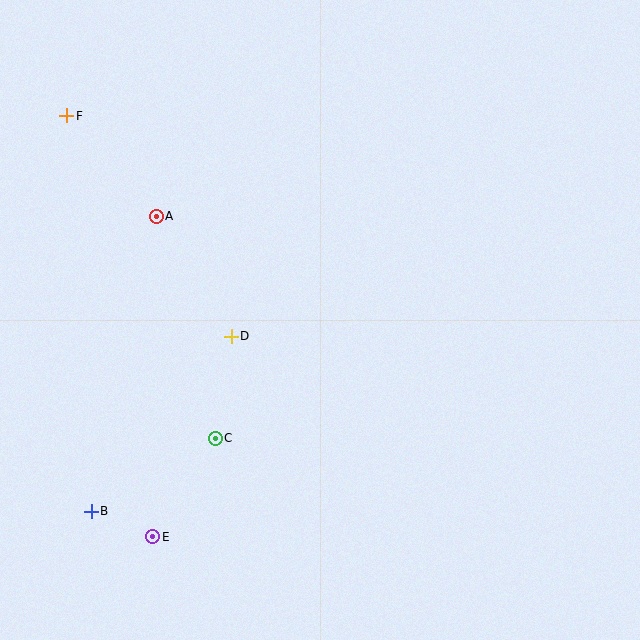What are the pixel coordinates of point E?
Point E is at (153, 537).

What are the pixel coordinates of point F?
Point F is at (67, 116).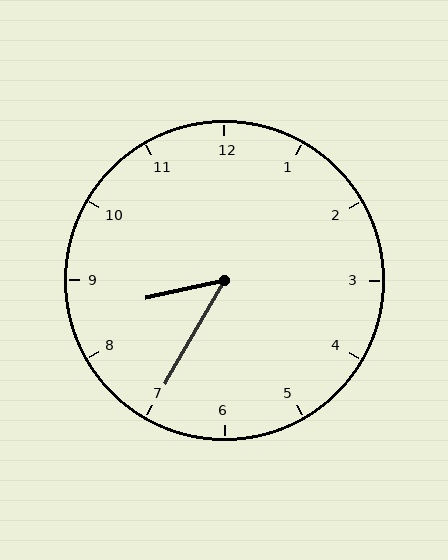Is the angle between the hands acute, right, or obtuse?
It is acute.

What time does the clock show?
8:35.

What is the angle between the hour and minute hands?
Approximately 48 degrees.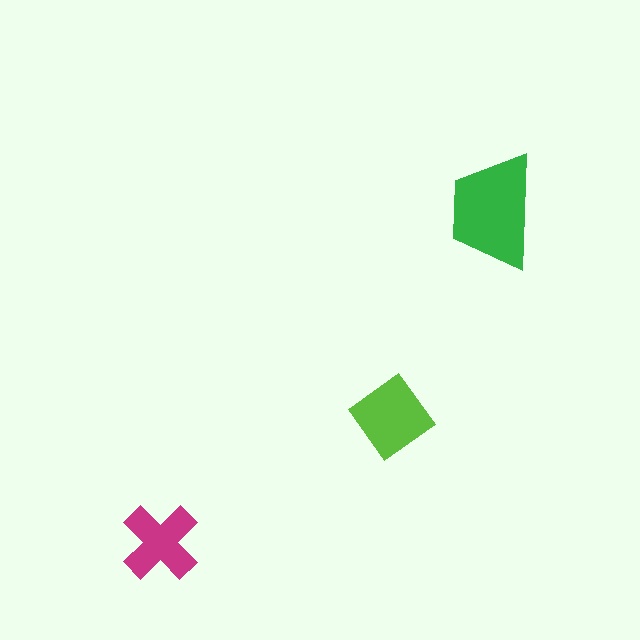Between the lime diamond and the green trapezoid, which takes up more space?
The green trapezoid.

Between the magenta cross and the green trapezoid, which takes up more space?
The green trapezoid.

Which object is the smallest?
The magenta cross.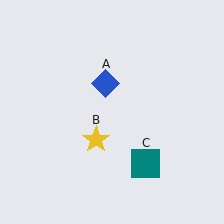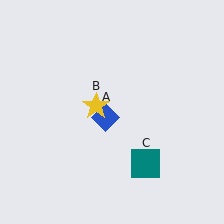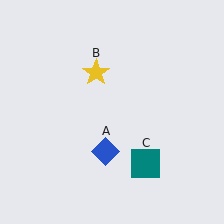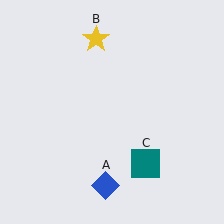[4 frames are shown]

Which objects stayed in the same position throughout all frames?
Teal square (object C) remained stationary.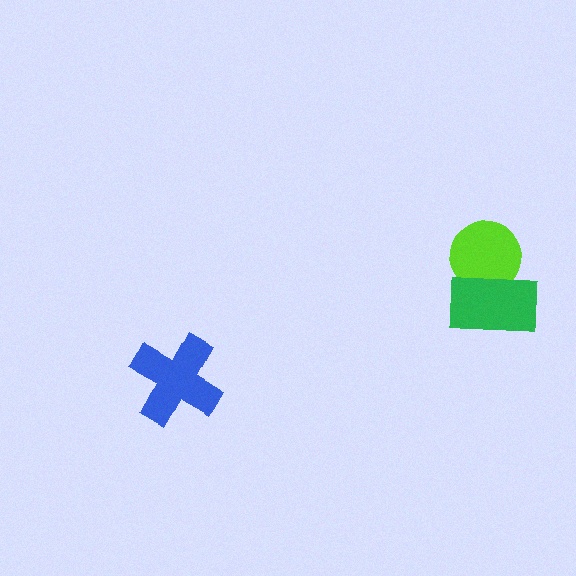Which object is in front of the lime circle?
The green rectangle is in front of the lime circle.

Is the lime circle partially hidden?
Yes, it is partially covered by another shape.